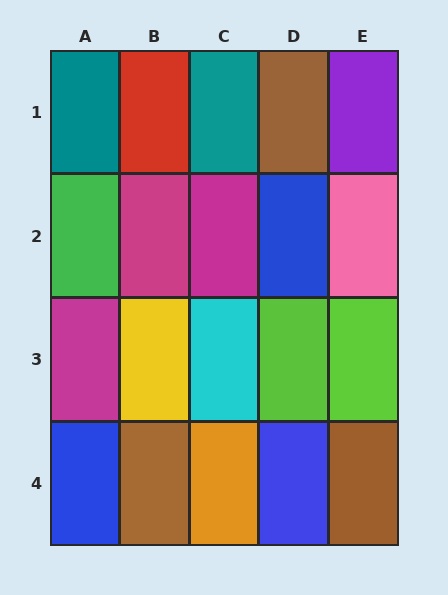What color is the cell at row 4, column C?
Orange.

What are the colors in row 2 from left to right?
Green, magenta, magenta, blue, pink.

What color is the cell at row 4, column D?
Blue.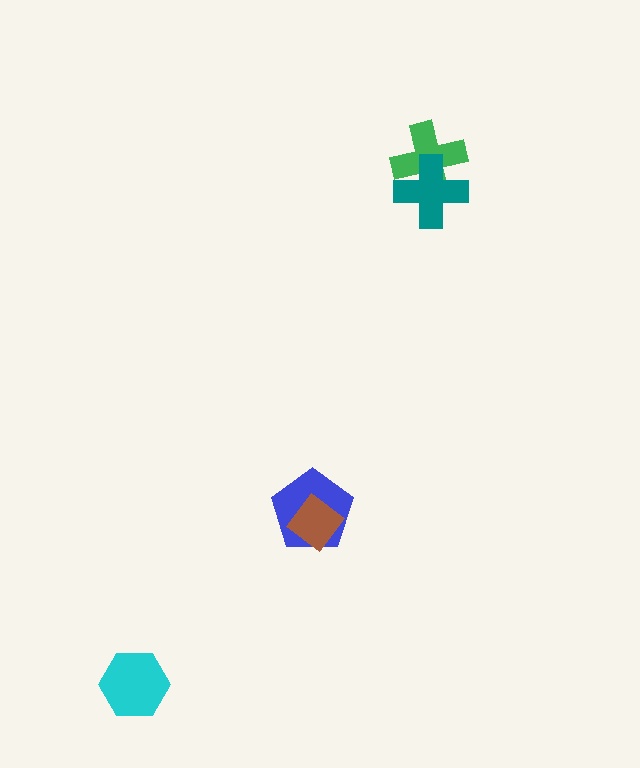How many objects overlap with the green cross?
1 object overlaps with the green cross.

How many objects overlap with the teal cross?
1 object overlaps with the teal cross.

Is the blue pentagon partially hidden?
Yes, it is partially covered by another shape.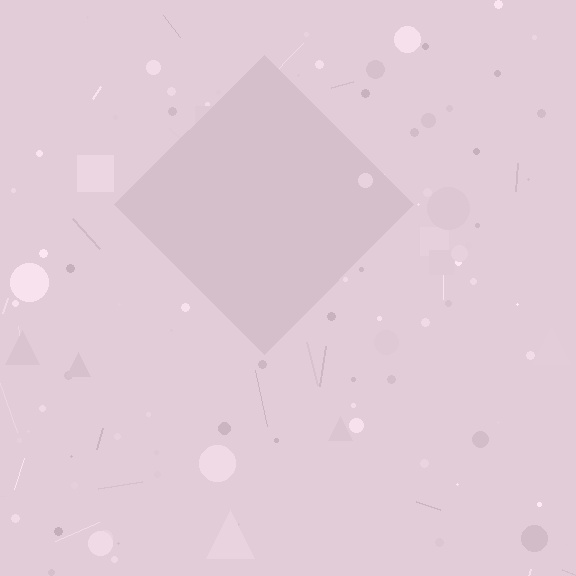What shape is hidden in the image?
A diamond is hidden in the image.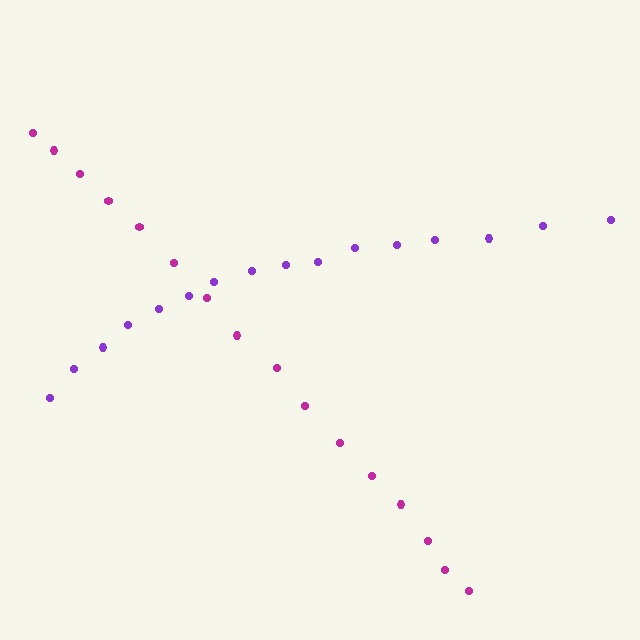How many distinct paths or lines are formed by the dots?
There are 2 distinct paths.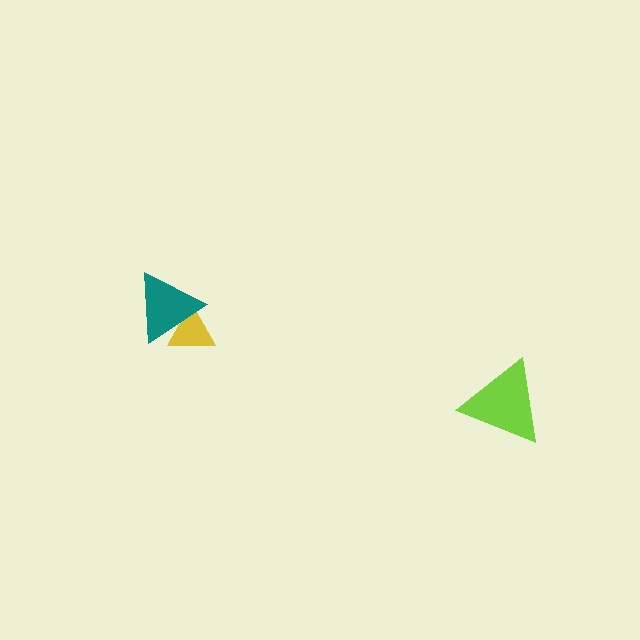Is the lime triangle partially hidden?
No, no other shape covers it.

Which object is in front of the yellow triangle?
The teal triangle is in front of the yellow triangle.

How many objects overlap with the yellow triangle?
1 object overlaps with the yellow triangle.